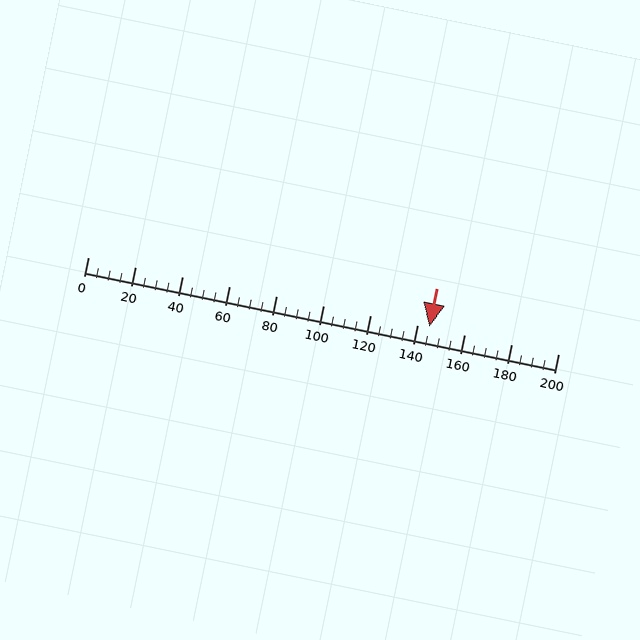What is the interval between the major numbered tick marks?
The major tick marks are spaced 20 units apart.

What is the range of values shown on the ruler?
The ruler shows values from 0 to 200.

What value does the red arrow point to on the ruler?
The red arrow points to approximately 145.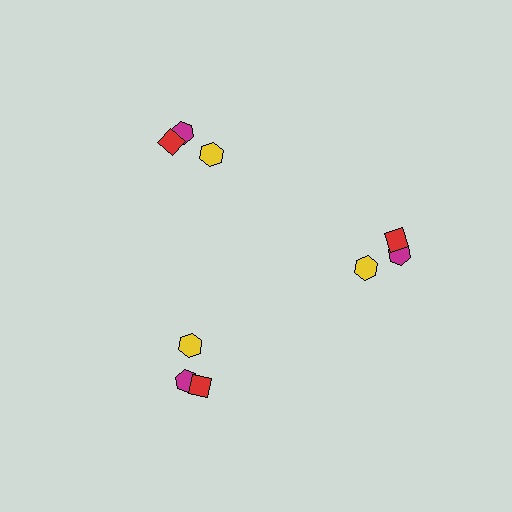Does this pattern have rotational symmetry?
Yes, this pattern has 3-fold rotational symmetry. It looks the same after rotating 120 degrees around the center.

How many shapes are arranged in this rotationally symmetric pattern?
There are 9 shapes, arranged in 3 groups of 3.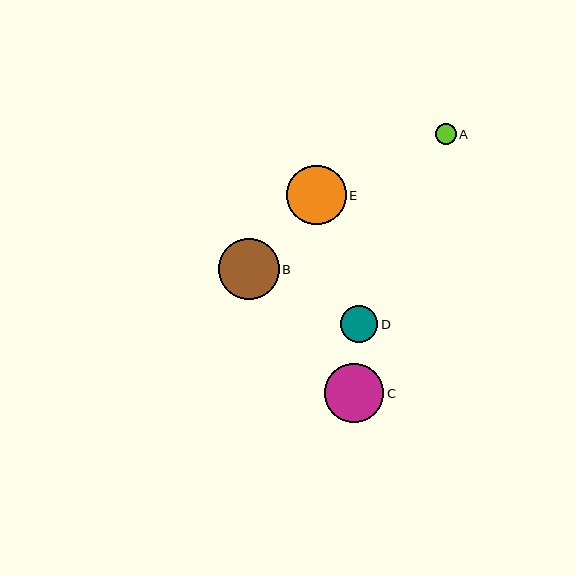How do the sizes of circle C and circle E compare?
Circle C and circle E are approximately the same size.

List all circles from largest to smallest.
From largest to smallest: B, C, E, D, A.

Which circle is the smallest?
Circle A is the smallest with a size of approximately 20 pixels.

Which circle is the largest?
Circle B is the largest with a size of approximately 61 pixels.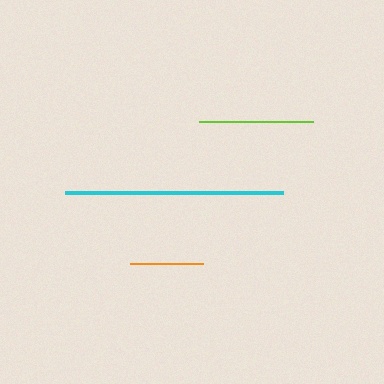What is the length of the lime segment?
The lime segment is approximately 114 pixels long.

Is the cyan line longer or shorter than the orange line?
The cyan line is longer than the orange line.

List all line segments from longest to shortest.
From longest to shortest: cyan, lime, orange.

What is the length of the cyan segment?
The cyan segment is approximately 218 pixels long.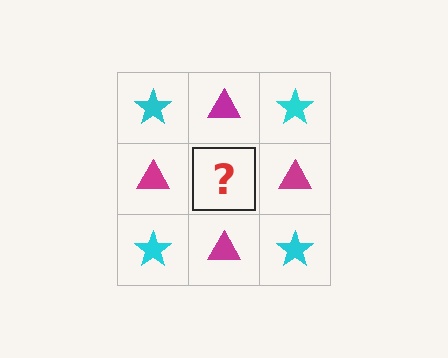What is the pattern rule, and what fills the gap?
The rule is that it alternates cyan star and magenta triangle in a checkerboard pattern. The gap should be filled with a cyan star.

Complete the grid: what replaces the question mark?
The question mark should be replaced with a cyan star.